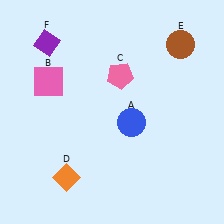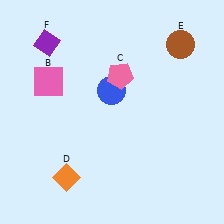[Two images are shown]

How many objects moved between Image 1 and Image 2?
1 object moved between the two images.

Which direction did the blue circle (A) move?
The blue circle (A) moved up.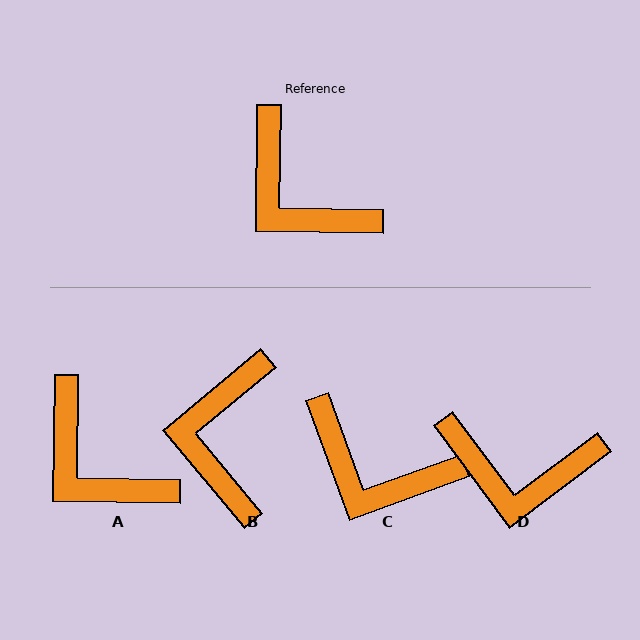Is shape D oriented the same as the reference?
No, it is off by about 38 degrees.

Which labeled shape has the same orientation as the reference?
A.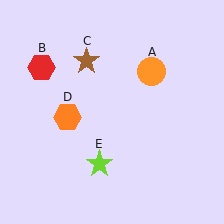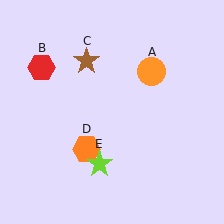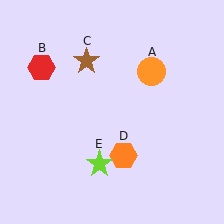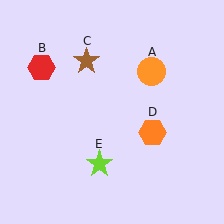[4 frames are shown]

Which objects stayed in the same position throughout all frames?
Orange circle (object A) and red hexagon (object B) and brown star (object C) and lime star (object E) remained stationary.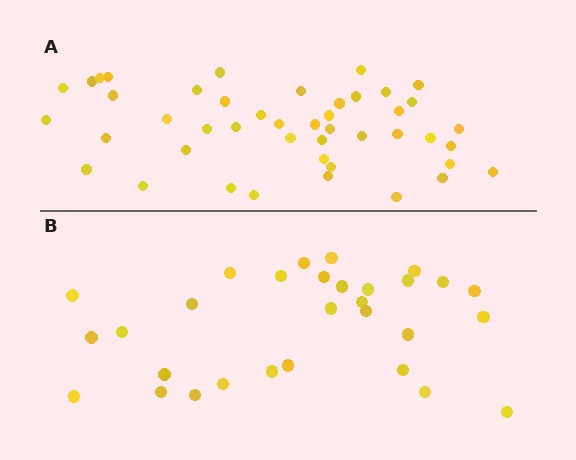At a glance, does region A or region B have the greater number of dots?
Region A (the top region) has more dots.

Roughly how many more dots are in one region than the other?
Region A has approximately 15 more dots than region B.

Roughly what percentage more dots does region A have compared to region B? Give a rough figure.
About 50% more.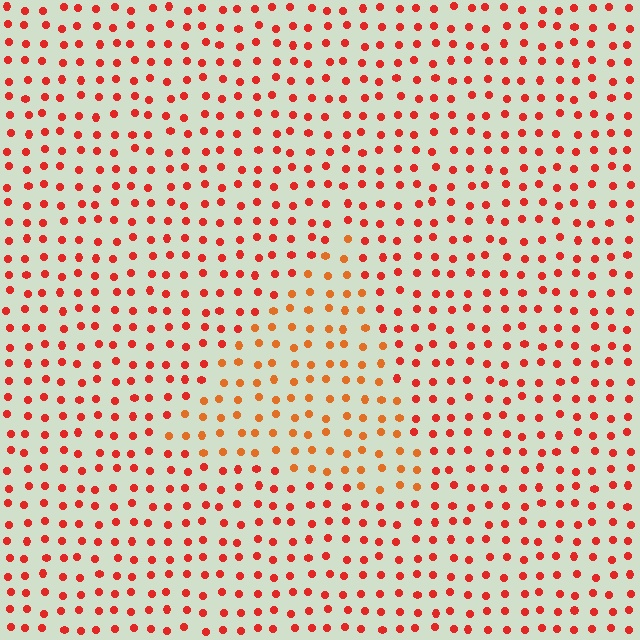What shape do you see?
I see a triangle.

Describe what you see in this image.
The image is filled with small red elements in a uniform arrangement. A triangle-shaped region is visible where the elements are tinted to a slightly different hue, forming a subtle color boundary.